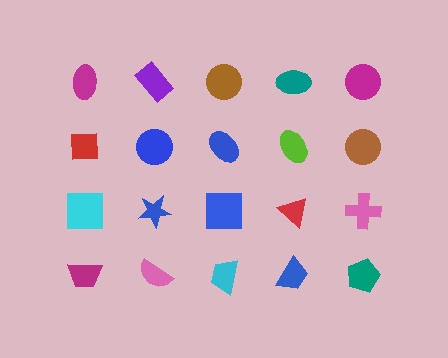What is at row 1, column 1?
A magenta ellipse.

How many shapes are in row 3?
5 shapes.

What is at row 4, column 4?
A blue trapezoid.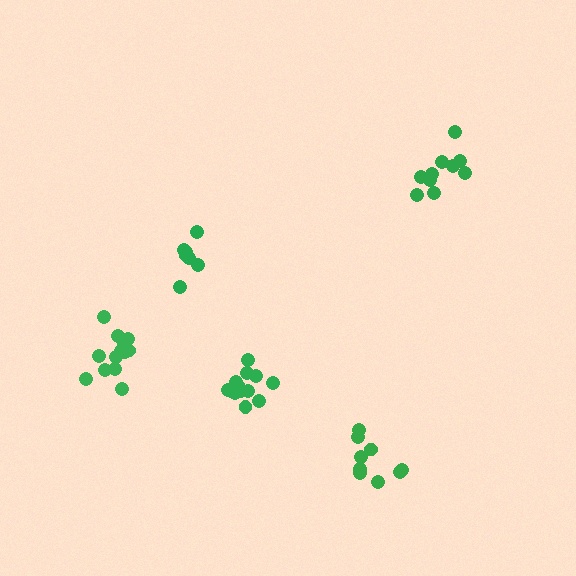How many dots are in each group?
Group 1: 9 dots, Group 2: 13 dots, Group 3: 7 dots, Group 4: 10 dots, Group 5: 13 dots (52 total).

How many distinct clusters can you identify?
There are 5 distinct clusters.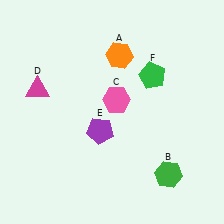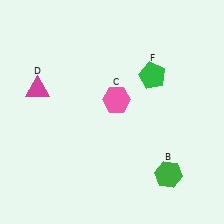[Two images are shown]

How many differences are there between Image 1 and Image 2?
There are 2 differences between the two images.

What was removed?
The orange hexagon (A), the purple pentagon (E) were removed in Image 2.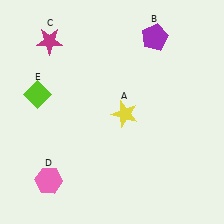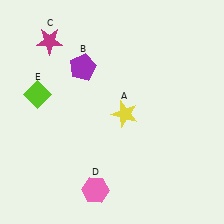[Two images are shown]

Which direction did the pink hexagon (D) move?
The pink hexagon (D) moved right.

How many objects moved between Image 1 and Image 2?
2 objects moved between the two images.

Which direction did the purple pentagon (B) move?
The purple pentagon (B) moved left.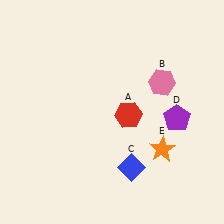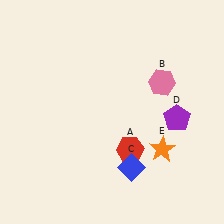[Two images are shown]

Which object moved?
The red hexagon (A) moved down.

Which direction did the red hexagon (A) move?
The red hexagon (A) moved down.